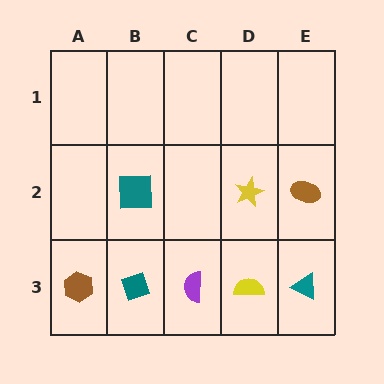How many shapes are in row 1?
0 shapes.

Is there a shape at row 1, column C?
No, that cell is empty.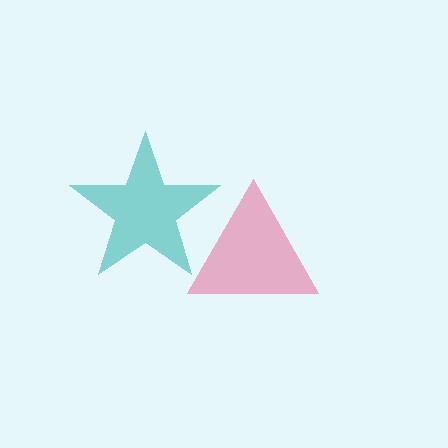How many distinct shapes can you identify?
There are 2 distinct shapes: a pink triangle, a teal star.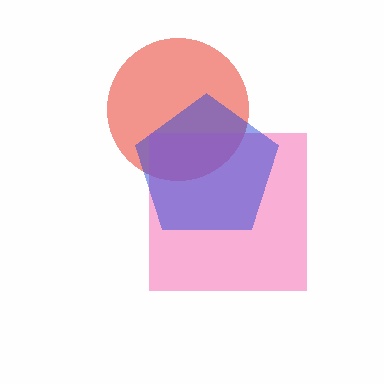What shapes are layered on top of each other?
The layered shapes are: a red circle, a pink square, a blue pentagon.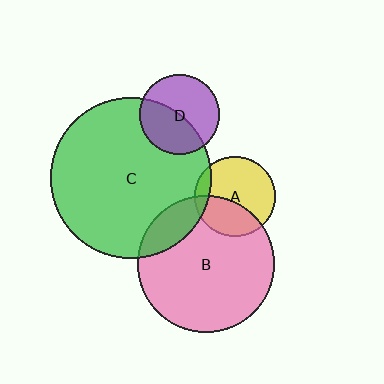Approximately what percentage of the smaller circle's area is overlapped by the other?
Approximately 35%.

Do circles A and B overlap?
Yes.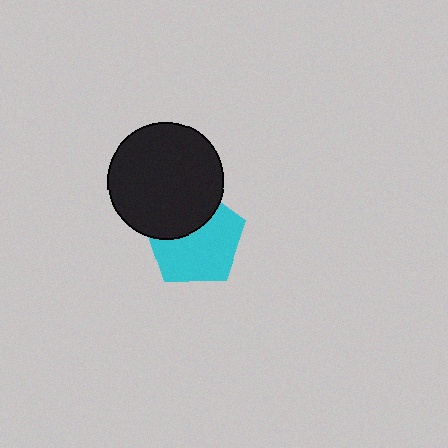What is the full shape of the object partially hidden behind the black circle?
The partially hidden object is a cyan pentagon.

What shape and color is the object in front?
The object in front is a black circle.